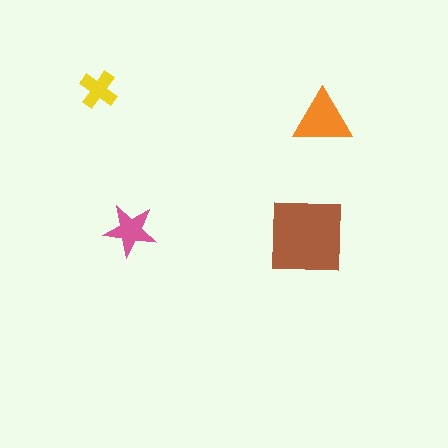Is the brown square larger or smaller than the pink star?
Larger.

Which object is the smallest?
The yellow cross.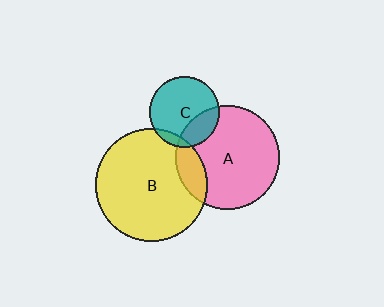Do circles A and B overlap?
Yes.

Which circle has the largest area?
Circle B (yellow).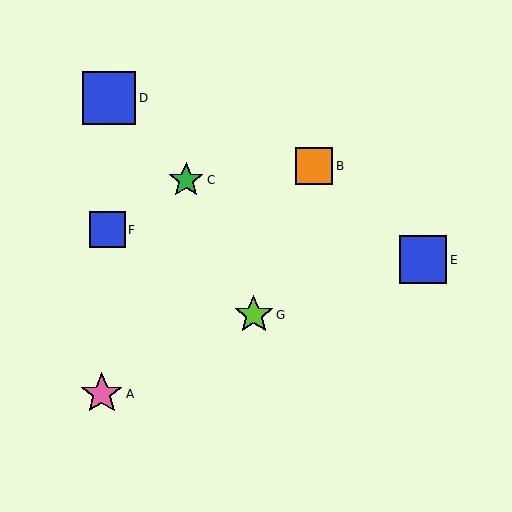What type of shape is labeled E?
Shape E is a blue square.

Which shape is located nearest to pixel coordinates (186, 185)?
The green star (labeled C) at (186, 180) is nearest to that location.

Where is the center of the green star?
The center of the green star is at (186, 180).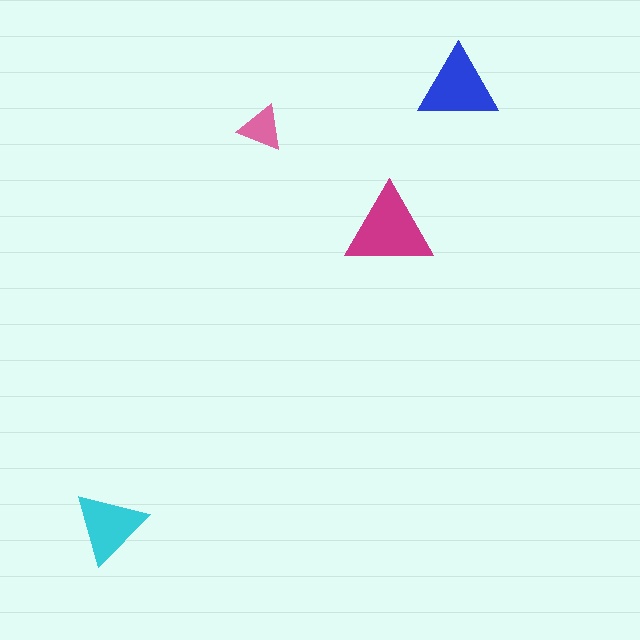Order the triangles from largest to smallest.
the magenta one, the blue one, the cyan one, the pink one.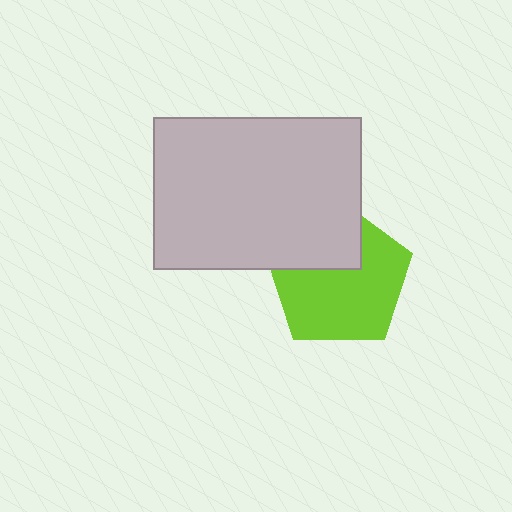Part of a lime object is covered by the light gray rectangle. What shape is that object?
It is a pentagon.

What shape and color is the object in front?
The object in front is a light gray rectangle.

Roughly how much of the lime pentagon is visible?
Most of it is visible (roughly 68%).